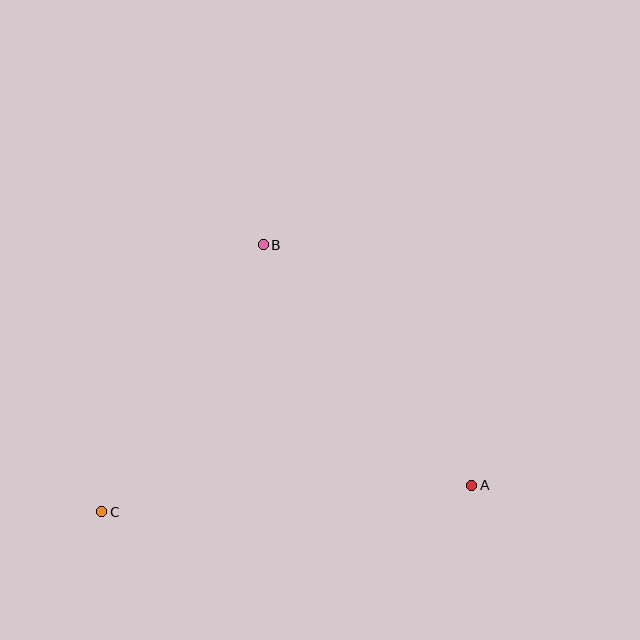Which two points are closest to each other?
Points B and C are closest to each other.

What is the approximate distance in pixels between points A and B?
The distance between A and B is approximately 318 pixels.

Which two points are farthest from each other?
Points A and C are farthest from each other.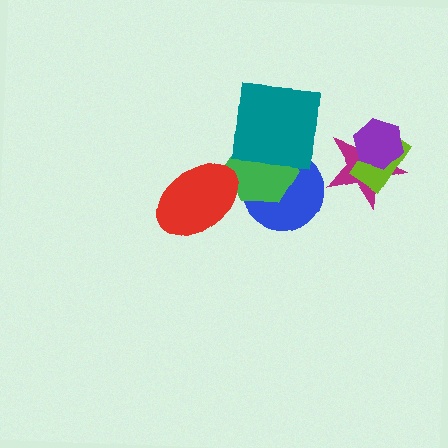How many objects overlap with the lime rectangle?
2 objects overlap with the lime rectangle.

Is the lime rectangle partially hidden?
Yes, it is partially covered by another shape.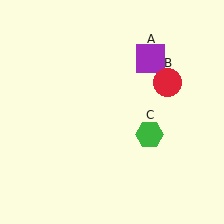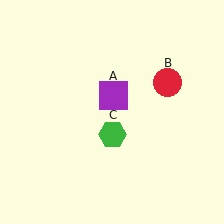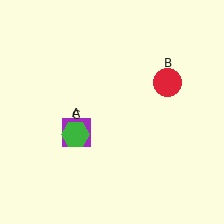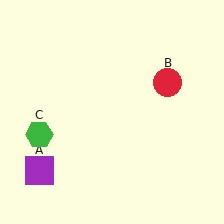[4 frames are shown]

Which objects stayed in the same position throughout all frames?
Red circle (object B) remained stationary.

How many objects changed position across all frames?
2 objects changed position: purple square (object A), green hexagon (object C).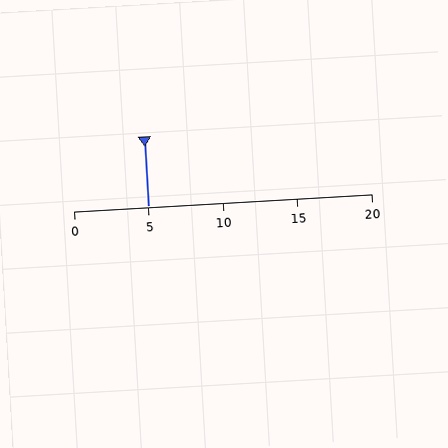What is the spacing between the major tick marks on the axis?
The major ticks are spaced 5 apart.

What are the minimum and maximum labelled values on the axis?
The axis runs from 0 to 20.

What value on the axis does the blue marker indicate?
The marker indicates approximately 5.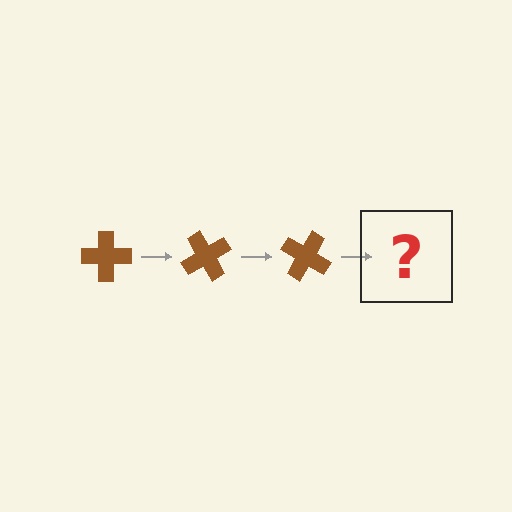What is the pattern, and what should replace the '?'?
The pattern is that the cross rotates 60 degrees each step. The '?' should be a brown cross rotated 180 degrees.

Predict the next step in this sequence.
The next step is a brown cross rotated 180 degrees.